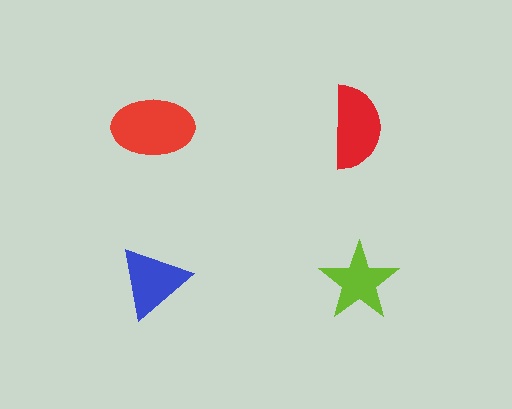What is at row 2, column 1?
A blue triangle.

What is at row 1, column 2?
A red semicircle.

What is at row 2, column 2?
A lime star.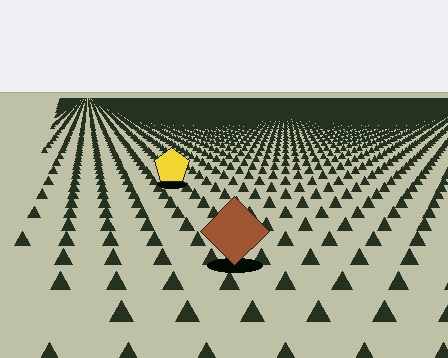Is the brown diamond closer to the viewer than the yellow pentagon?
Yes. The brown diamond is closer — you can tell from the texture gradient: the ground texture is coarser near it.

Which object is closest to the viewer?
The brown diamond is closest. The texture marks near it are larger and more spread out.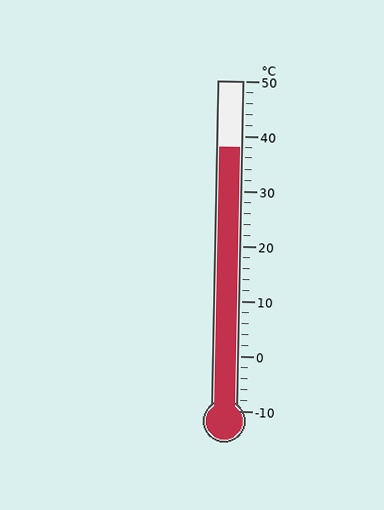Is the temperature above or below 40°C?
The temperature is below 40°C.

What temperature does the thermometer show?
The thermometer shows approximately 38°C.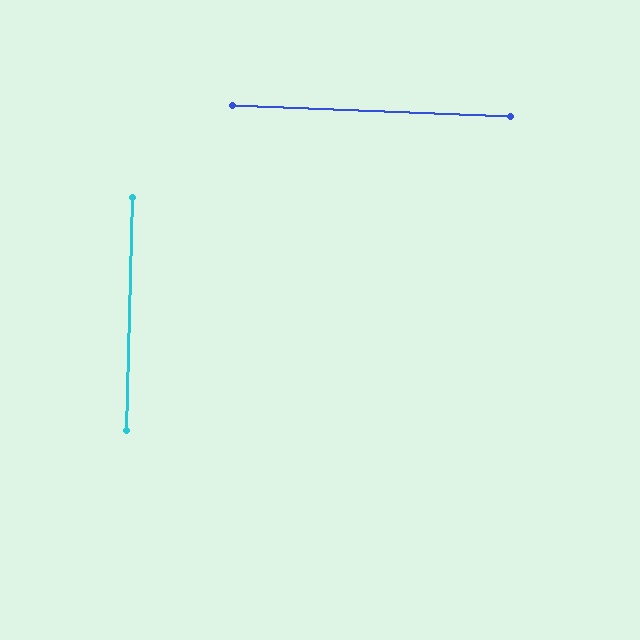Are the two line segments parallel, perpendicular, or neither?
Perpendicular — they meet at approximately 89°.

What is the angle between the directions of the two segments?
Approximately 89 degrees.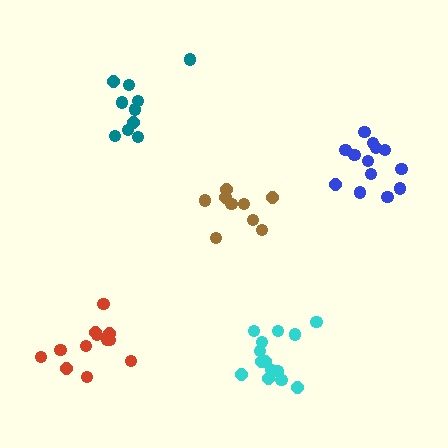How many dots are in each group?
Group 1: 9 dots, Group 2: 13 dots, Group 3: 10 dots, Group 4: 14 dots, Group 5: 12 dots (58 total).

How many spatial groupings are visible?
There are 5 spatial groupings.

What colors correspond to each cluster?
The clusters are colored: brown, blue, teal, cyan, red.